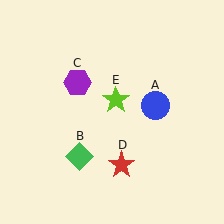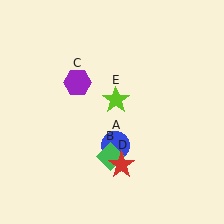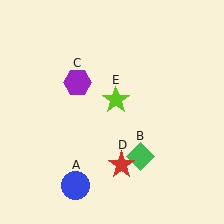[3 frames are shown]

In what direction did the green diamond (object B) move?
The green diamond (object B) moved right.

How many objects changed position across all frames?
2 objects changed position: blue circle (object A), green diamond (object B).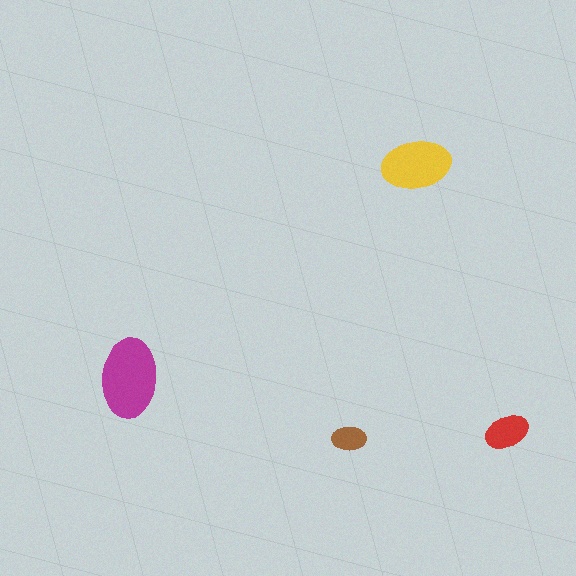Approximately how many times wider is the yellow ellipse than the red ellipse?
About 1.5 times wider.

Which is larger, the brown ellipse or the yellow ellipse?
The yellow one.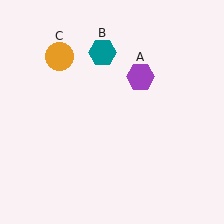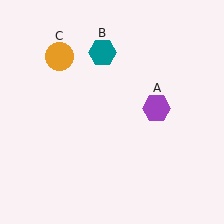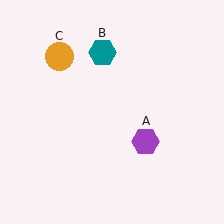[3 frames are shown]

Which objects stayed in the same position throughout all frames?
Teal hexagon (object B) and orange circle (object C) remained stationary.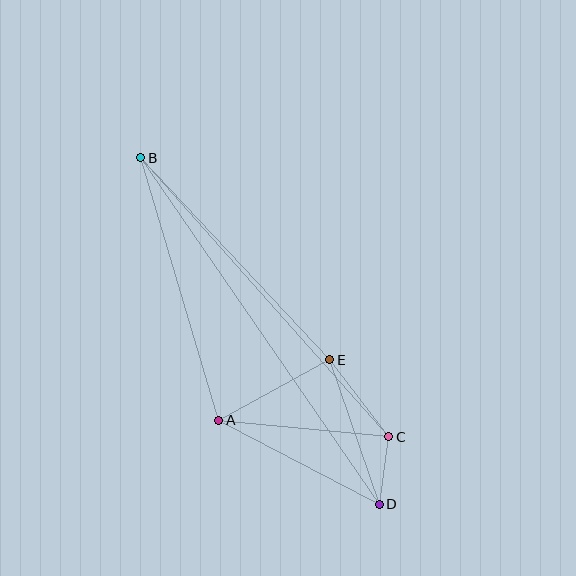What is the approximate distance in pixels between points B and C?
The distance between B and C is approximately 373 pixels.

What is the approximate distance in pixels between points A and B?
The distance between A and B is approximately 274 pixels.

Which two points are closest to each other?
Points C and D are closest to each other.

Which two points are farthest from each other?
Points B and D are farthest from each other.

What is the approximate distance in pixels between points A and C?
The distance between A and C is approximately 171 pixels.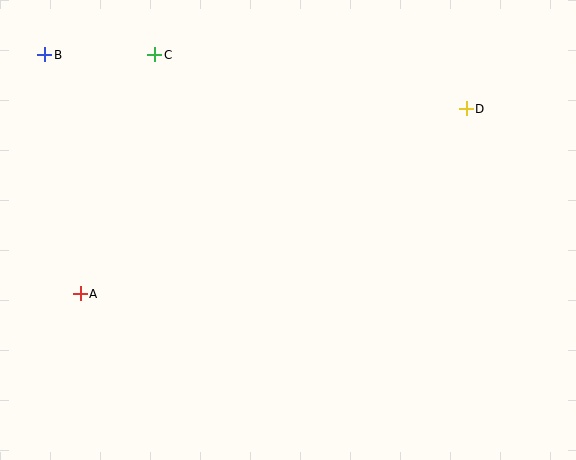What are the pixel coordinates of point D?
Point D is at (466, 109).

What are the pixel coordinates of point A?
Point A is at (80, 294).